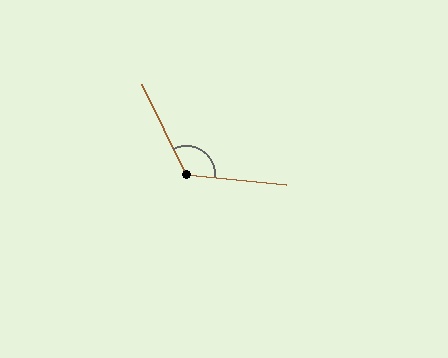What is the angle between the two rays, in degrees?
Approximately 122 degrees.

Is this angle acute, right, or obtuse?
It is obtuse.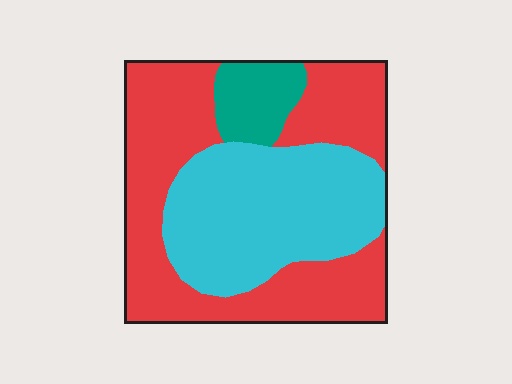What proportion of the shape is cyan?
Cyan covers 38% of the shape.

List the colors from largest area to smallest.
From largest to smallest: red, cyan, teal.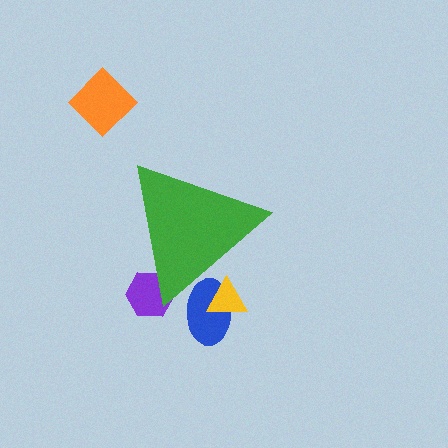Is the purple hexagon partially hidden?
Yes, the purple hexagon is partially hidden behind the green triangle.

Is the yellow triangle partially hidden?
Yes, the yellow triangle is partially hidden behind the green triangle.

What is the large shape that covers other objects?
A green triangle.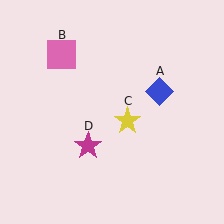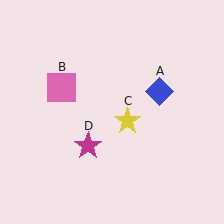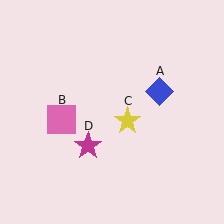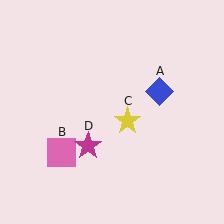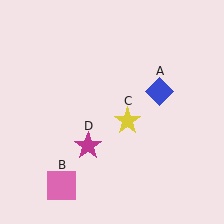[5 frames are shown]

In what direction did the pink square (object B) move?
The pink square (object B) moved down.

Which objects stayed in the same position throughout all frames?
Blue diamond (object A) and yellow star (object C) and magenta star (object D) remained stationary.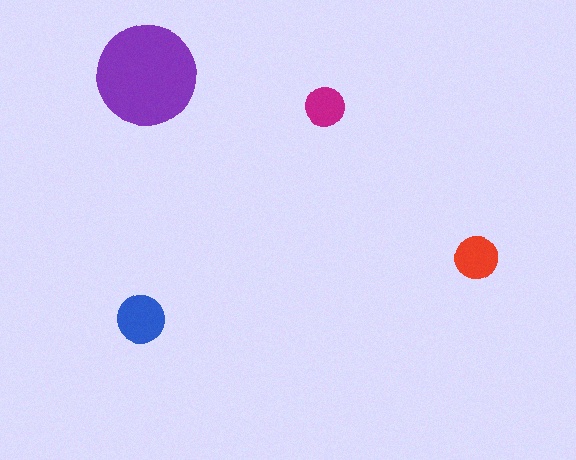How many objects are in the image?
There are 4 objects in the image.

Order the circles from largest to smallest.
the purple one, the blue one, the red one, the magenta one.